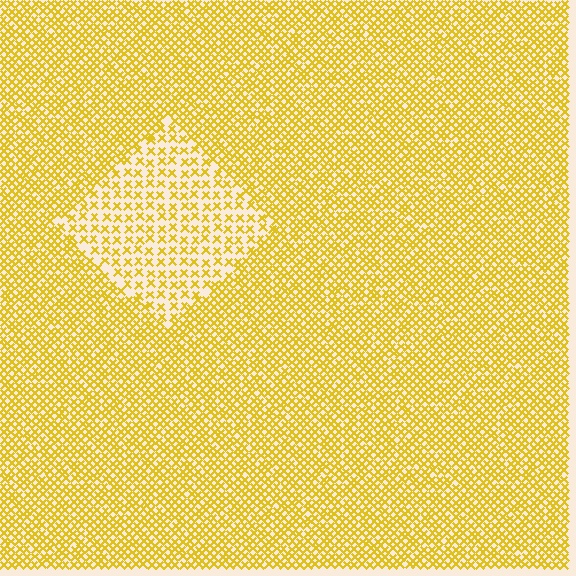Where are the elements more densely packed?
The elements are more densely packed outside the diamond boundary.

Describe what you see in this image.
The image contains small yellow elements arranged at two different densities. A diamond-shaped region is visible where the elements are less densely packed than the surrounding area.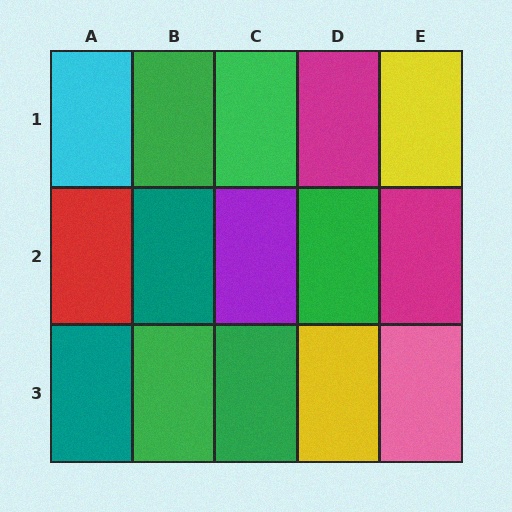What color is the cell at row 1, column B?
Green.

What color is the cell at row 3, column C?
Green.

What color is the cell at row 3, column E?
Pink.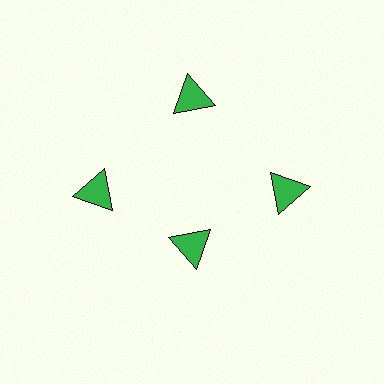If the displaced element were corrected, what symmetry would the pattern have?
It would have 4-fold rotational symmetry — the pattern would map onto itself every 90 degrees.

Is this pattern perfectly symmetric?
No. The 4 green triangles are arranged in a ring, but one element near the 6 o'clock position is pulled inward toward the center, breaking the 4-fold rotational symmetry.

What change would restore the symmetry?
The symmetry would be restored by moving it outward, back onto the ring so that all 4 triangles sit at equal angles and equal distance from the center.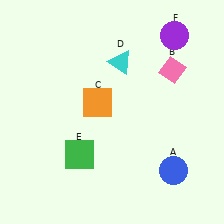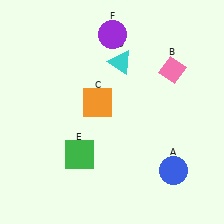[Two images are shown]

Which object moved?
The purple circle (F) moved left.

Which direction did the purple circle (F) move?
The purple circle (F) moved left.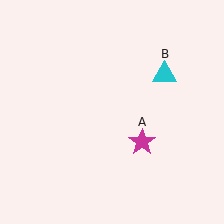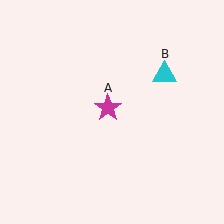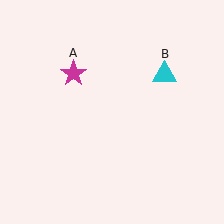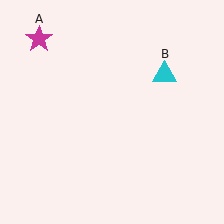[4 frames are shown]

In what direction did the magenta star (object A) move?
The magenta star (object A) moved up and to the left.